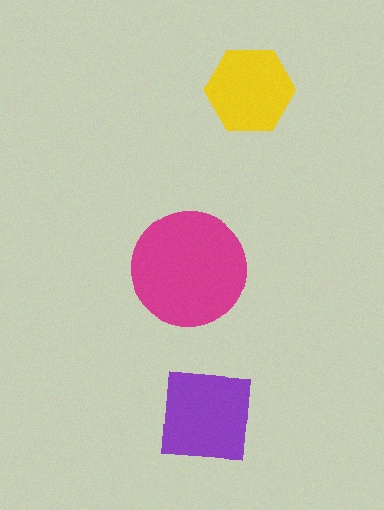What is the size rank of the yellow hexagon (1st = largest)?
3rd.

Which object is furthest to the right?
The yellow hexagon is rightmost.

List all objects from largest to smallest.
The magenta circle, the purple square, the yellow hexagon.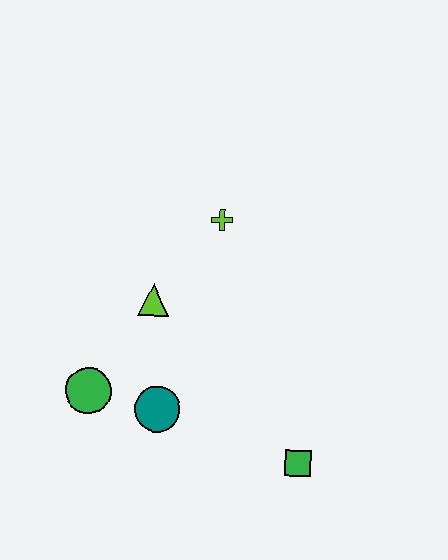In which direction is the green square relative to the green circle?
The green square is to the right of the green circle.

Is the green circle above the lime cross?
No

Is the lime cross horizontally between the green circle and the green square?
Yes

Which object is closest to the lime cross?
The lime triangle is closest to the lime cross.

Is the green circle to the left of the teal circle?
Yes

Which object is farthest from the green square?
The lime cross is farthest from the green square.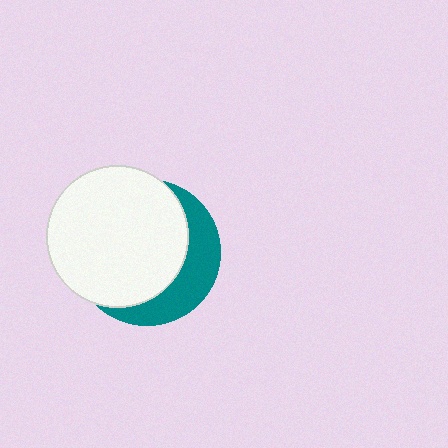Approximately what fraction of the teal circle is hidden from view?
Roughly 69% of the teal circle is hidden behind the white circle.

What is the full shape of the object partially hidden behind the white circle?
The partially hidden object is a teal circle.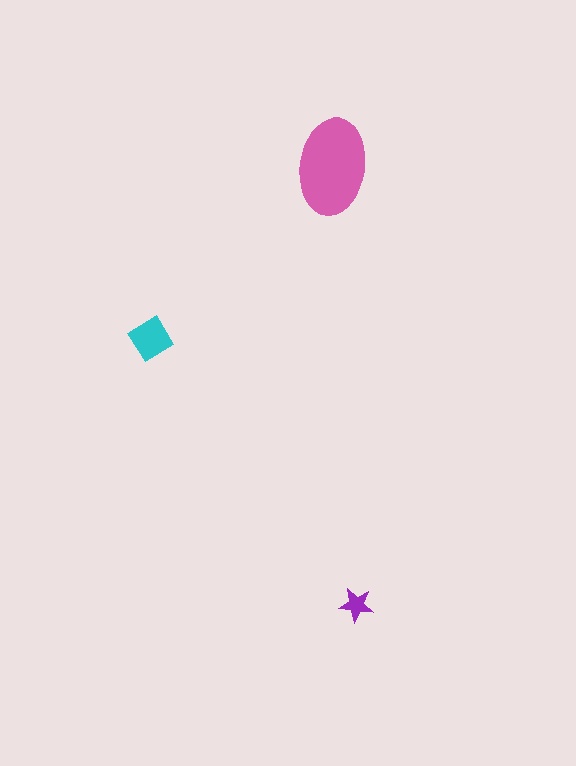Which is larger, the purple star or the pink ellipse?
The pink ellipse.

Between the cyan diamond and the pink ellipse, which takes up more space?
The pink ellipse.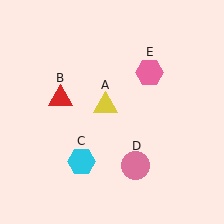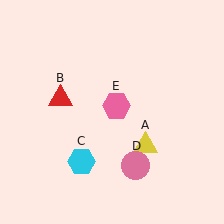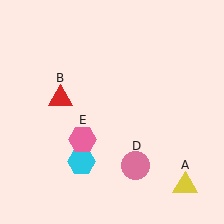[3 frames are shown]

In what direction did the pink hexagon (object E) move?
The pink hexagon (object E) moved down and to the left.